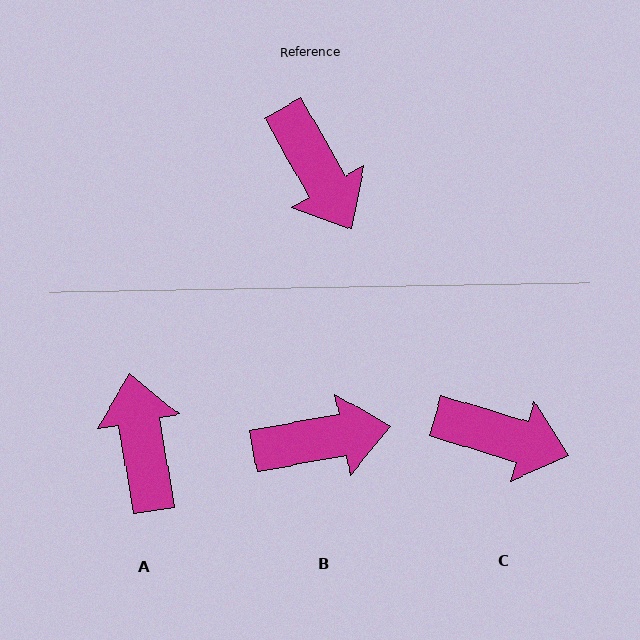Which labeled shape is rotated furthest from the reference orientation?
A, about 160 degrees away.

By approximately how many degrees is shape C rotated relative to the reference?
Approximately 43 degrees counter-clockwise.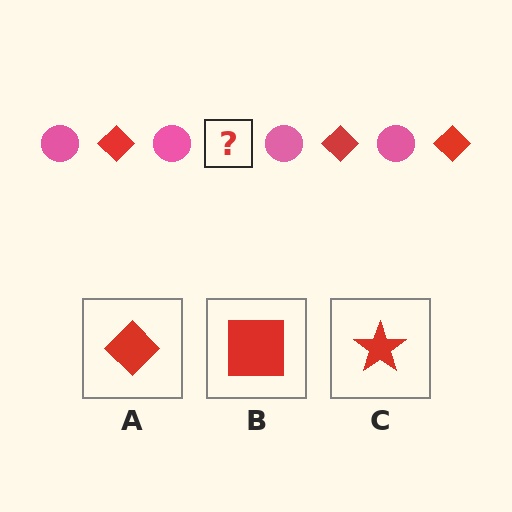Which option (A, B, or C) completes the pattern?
A.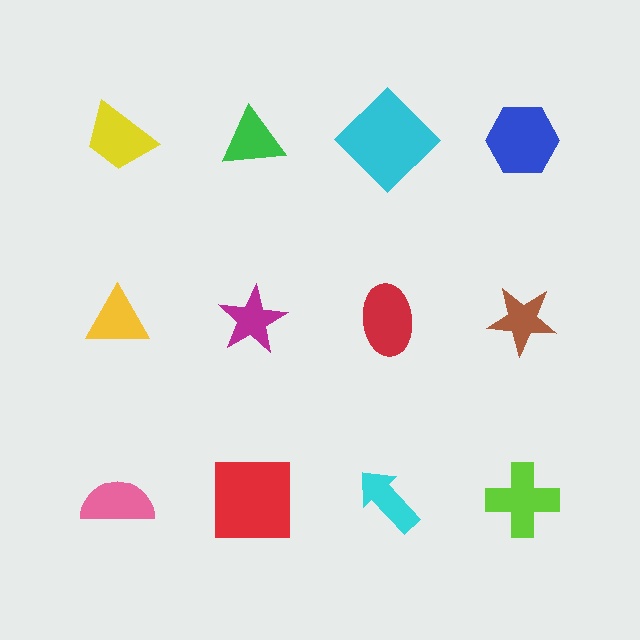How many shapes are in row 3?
4 shapes.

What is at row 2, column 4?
A brown star.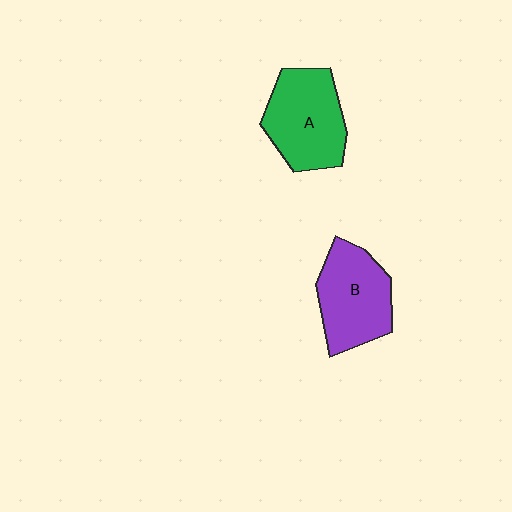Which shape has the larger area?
Shape A (green).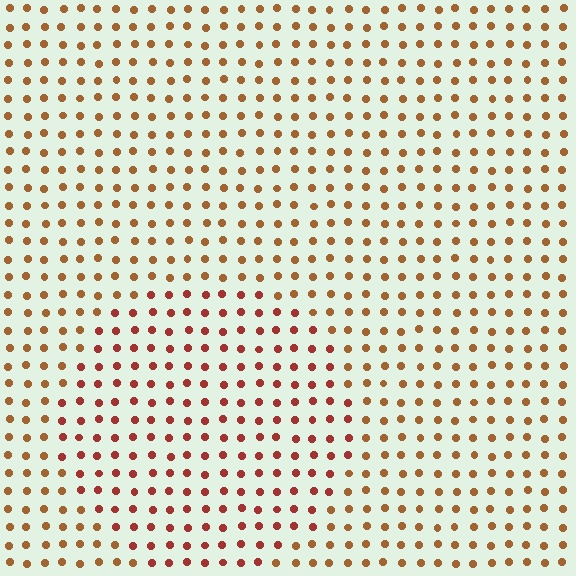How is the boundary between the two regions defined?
The boundary is defined purely by a slight shift in hue (about 27 degrees). Spacing, size, and orientation are identical on both sides.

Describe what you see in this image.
The image is filled with small brown elements in a uniform arrangement. A circle-shaped region is visible where the elements are tinted to a slightly different hue, forming a subtle color boundary.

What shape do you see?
I see a circle.